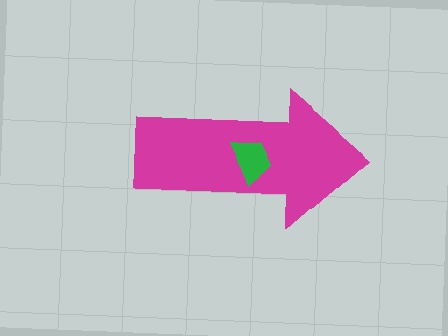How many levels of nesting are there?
2.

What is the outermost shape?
The magenta arrow.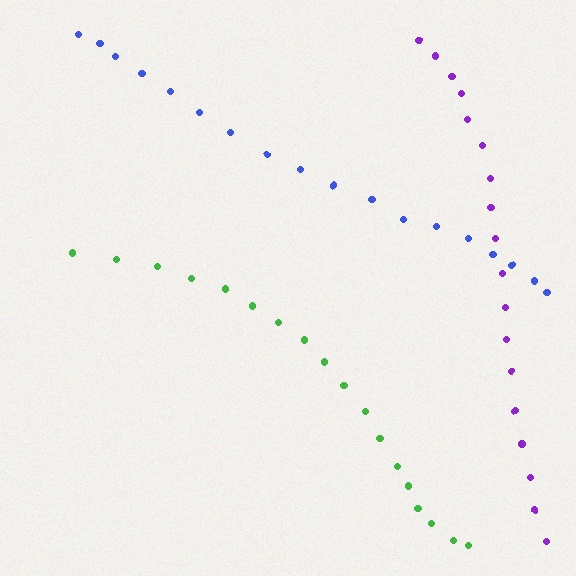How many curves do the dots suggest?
There are 3 distinct paths.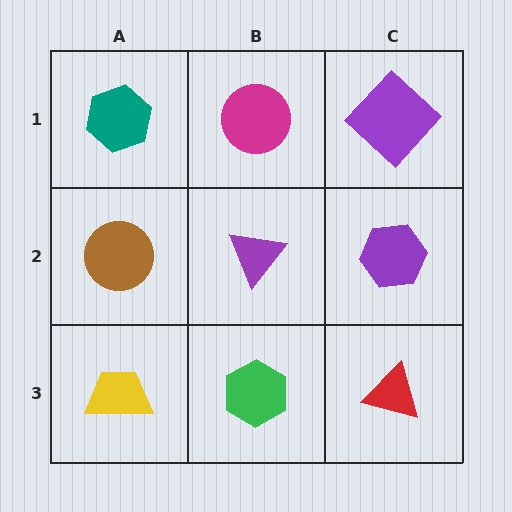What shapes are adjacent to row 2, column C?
A purple diamond (row 1, column C), a red triangle (row 3, column C), a purple triangle (row 2, column B).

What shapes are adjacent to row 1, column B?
A purple triangle (row 2, column B), a teal hexagon (row 1, column A), a purple diamond (row 1, column C).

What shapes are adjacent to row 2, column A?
A teal hexagon (row 1, column A), a yellow trapezoid (row 3, column A), a purple triangle (row 2, column B).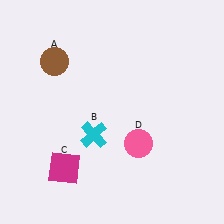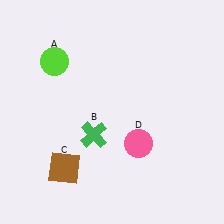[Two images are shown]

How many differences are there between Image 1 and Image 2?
There are 3 differences between the two images.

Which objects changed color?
A changed from brown to lime. B changed from cyan to green. C changed from magenta to brown.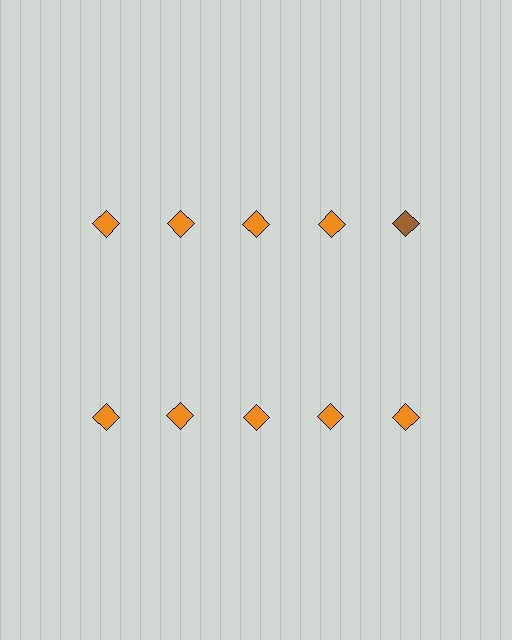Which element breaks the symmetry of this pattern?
The brown diamond in the top row, rightmost column breaks the symmetry. All other shapes are orange diamonds.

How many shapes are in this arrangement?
There are 10 shapes arranged in a grid pattern.